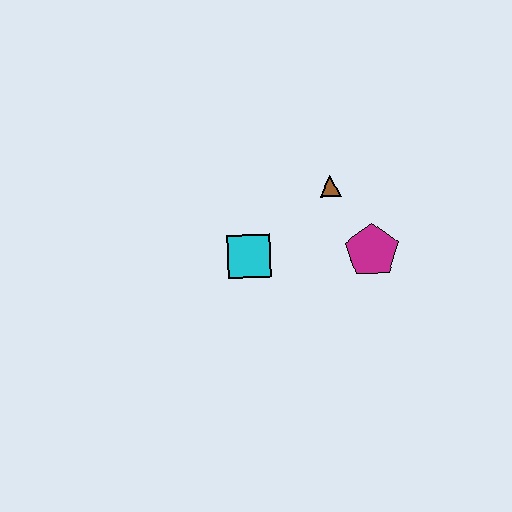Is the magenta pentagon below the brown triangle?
Yes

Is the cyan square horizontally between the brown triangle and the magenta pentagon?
No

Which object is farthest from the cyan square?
The magenta pentagon is farthest from the cyan square.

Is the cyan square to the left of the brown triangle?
Yes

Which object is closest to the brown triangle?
The magenta pentagon is closest to the brown triangle.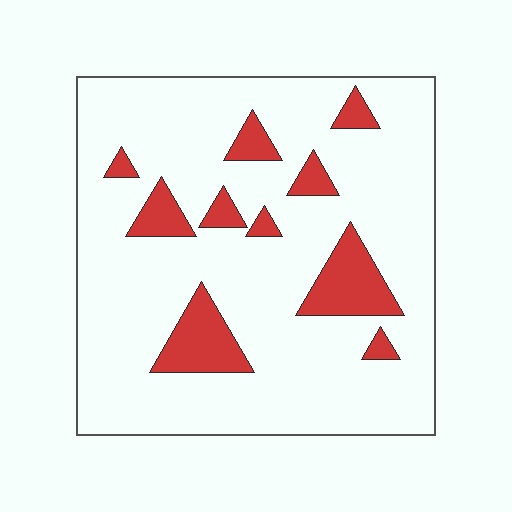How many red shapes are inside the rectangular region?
10.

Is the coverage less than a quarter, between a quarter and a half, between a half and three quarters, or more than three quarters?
Less than a quarter.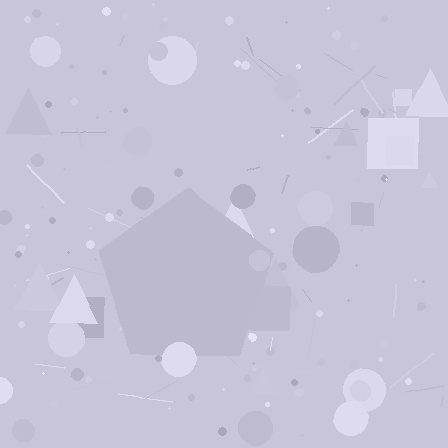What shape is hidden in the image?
A pentagon is hidden in the image.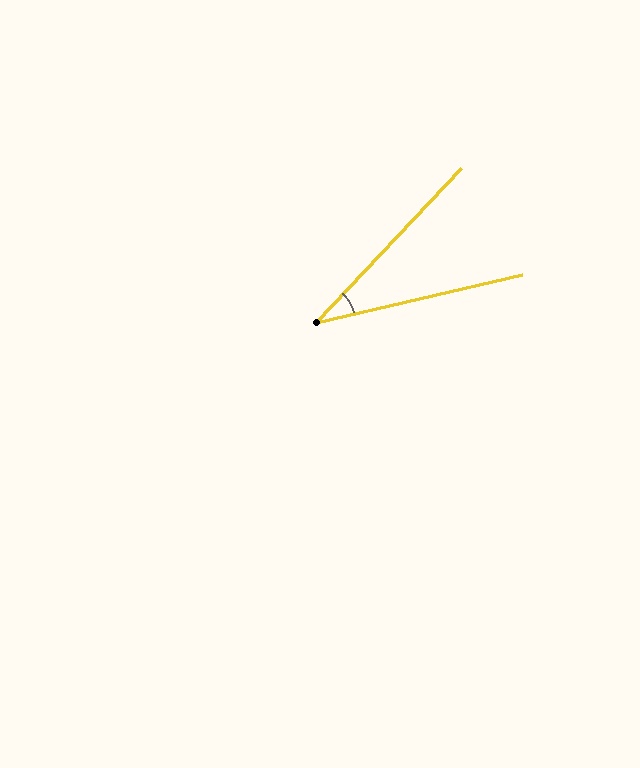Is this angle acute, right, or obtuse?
It is acute.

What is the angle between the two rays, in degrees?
Approximately 34 degrees.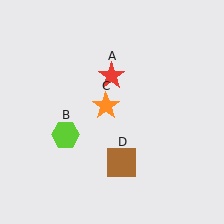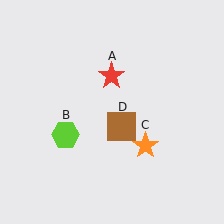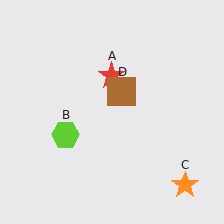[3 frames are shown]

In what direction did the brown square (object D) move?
The brown square (object D) moved up.